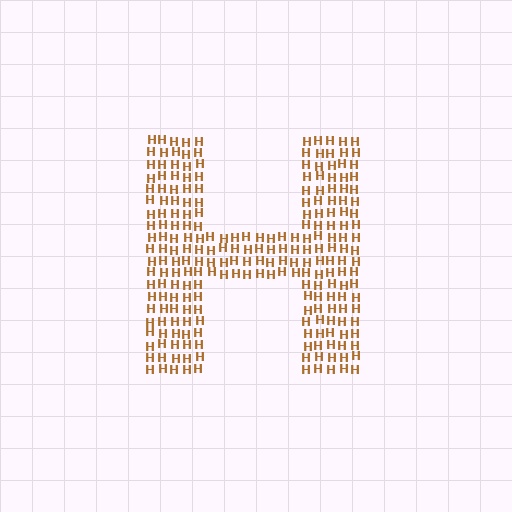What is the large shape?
The large shape is the letter H.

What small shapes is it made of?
It is made of small letter H's.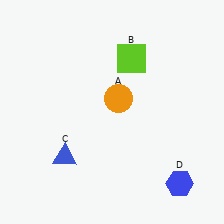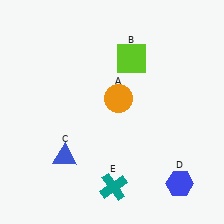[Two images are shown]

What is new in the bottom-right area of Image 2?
A teal cross (E) was added in the bottom-right area of Image 2.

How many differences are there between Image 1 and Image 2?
There is 1 difference between the two images.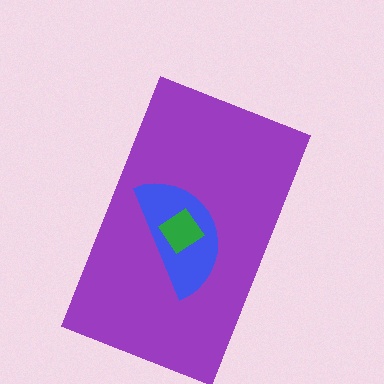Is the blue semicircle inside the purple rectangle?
Yes.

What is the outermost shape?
The purple rectangle.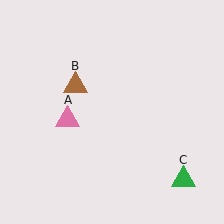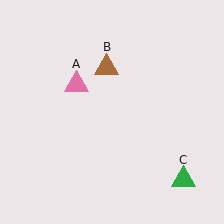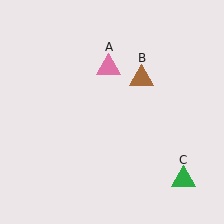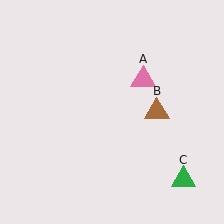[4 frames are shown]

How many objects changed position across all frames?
2 objects changed position: pink triangle (object A), brown triangle (object B).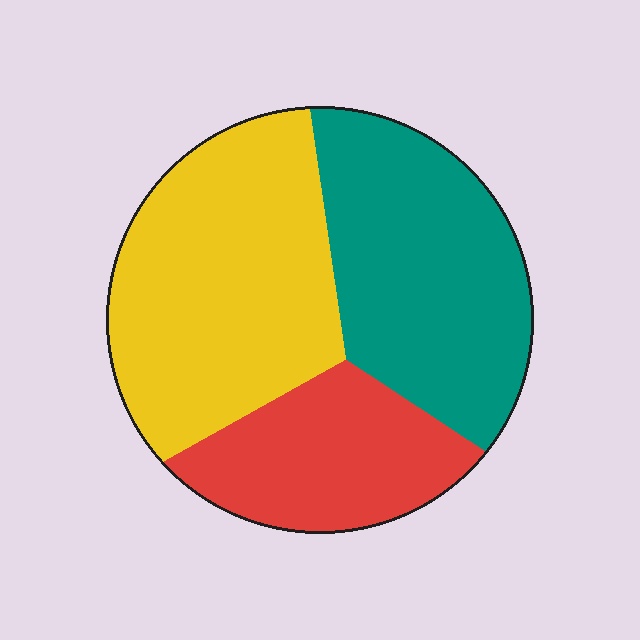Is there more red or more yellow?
Yellow.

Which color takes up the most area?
Yellow, at roughly 40%.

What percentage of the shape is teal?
Teal covers about 35% of the shape.